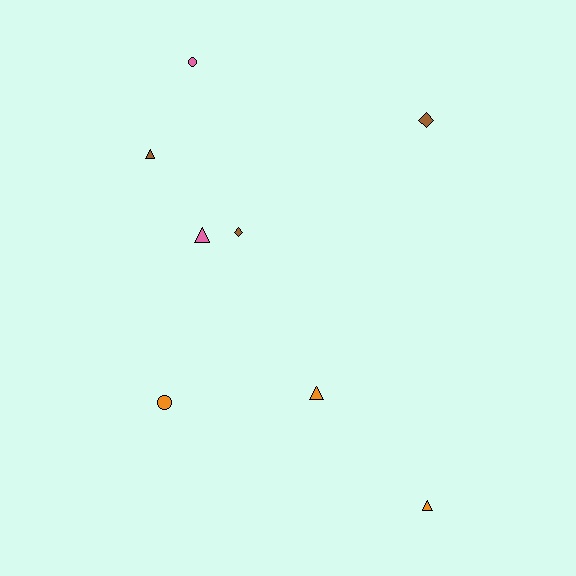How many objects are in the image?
There are 8 objects.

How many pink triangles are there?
There is 1 pink triangle.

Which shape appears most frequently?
Triangle, with 4 objects.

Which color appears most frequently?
Brown, with 3 objects.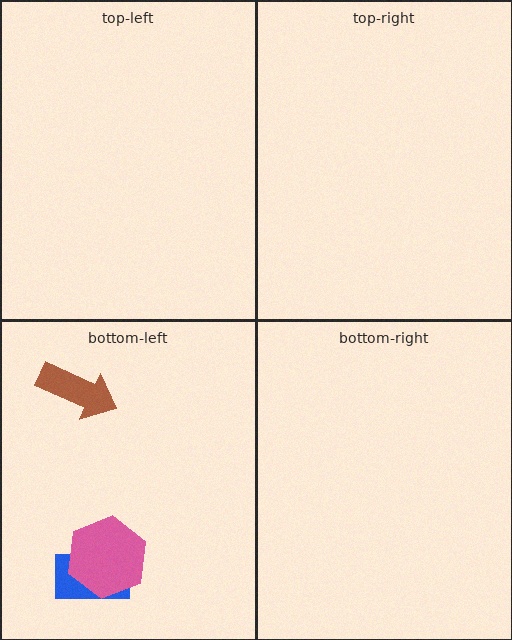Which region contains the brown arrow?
The bottom-left region.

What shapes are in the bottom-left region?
The brown arrow, the blue rectangle, the pink hexagon.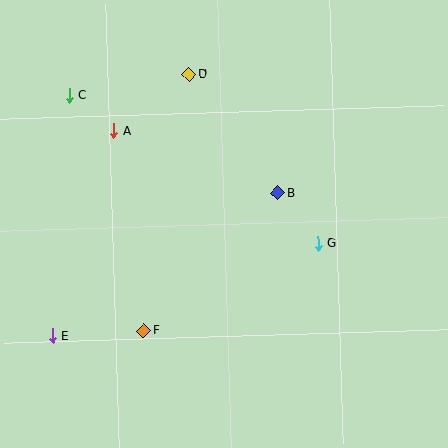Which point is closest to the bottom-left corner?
Point E is closest to the bottom-left corner.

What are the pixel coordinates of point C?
Point C is at (69, 95).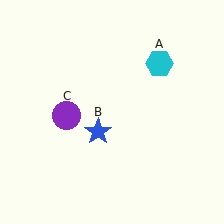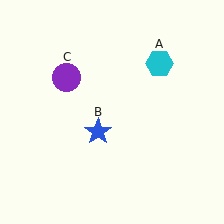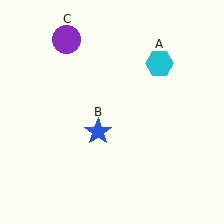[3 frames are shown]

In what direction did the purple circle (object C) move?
The purple circle (object C) moved up.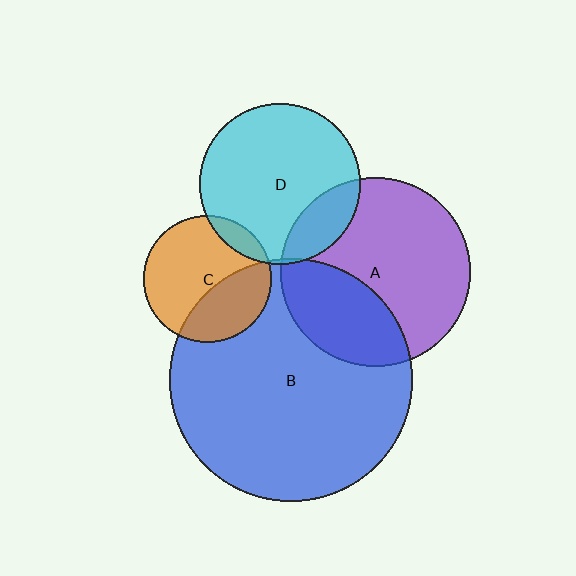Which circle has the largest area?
Circle B (blue).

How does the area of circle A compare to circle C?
Approximately 2.2 times.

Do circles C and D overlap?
Yes.